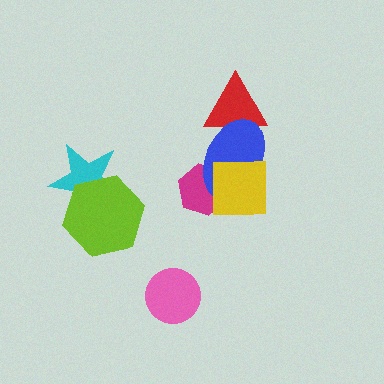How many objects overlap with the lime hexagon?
1 object overlaps with the lime hexagon.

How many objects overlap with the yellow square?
2 objects overlap with the yellow square.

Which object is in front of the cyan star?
The lime hexagon is in front of the cyan star.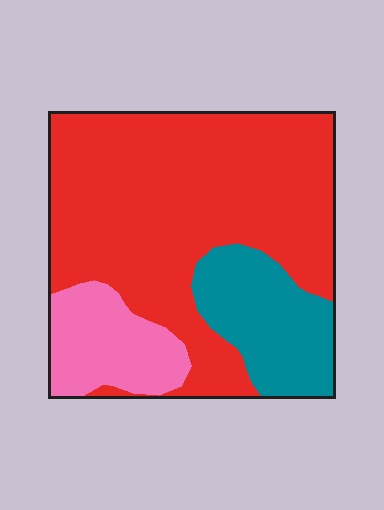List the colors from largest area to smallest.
From largest to smallest: red, teal, pink.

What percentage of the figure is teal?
Teal covers 18% of the figure.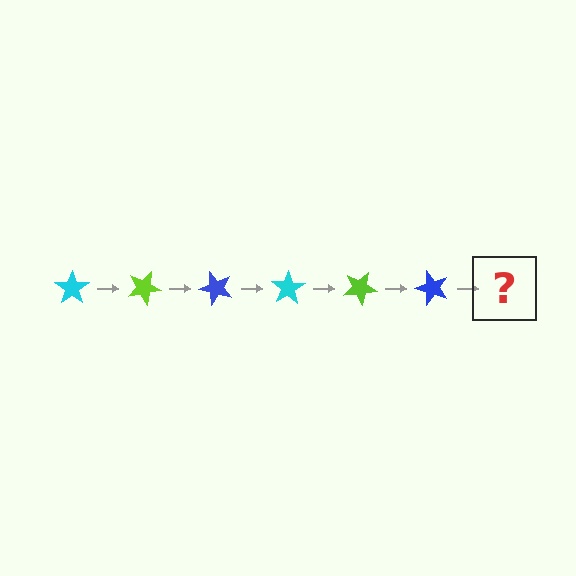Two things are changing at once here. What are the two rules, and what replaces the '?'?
The two rules are that it rotates 25 degrees each step and the color cycles through cyan, lime, and blue. The '?' should be a cyan star, rotated 150 degrees from the start.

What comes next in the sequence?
The next element should be a cyan star, rotated 150 degrees from the start.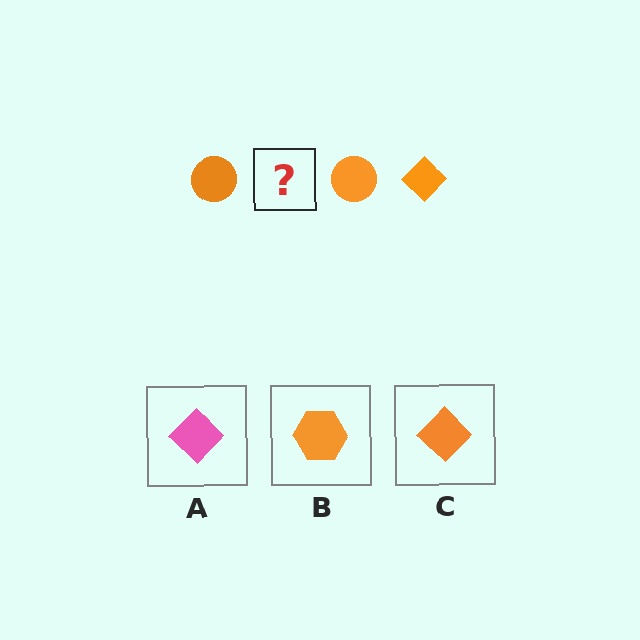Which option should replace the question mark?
Option C.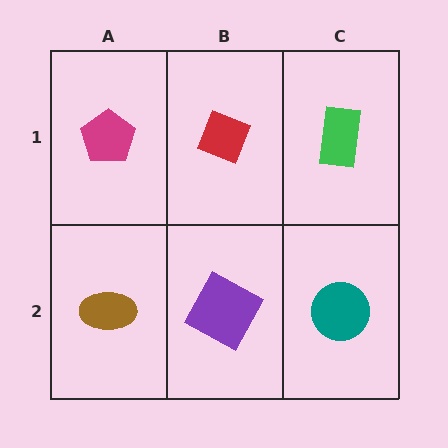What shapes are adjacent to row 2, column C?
A green rectangle (row 1, column C), a purple square (row 2, column B).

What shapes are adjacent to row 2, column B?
A red diamond (row 1, column B), a brown ellipse (row 2, column A), a teal circle (row 2, column C).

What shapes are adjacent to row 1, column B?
A purple square (row 2, column B), a magenta pentagon (row 1, column A), a green rectangle (row 1, column C).